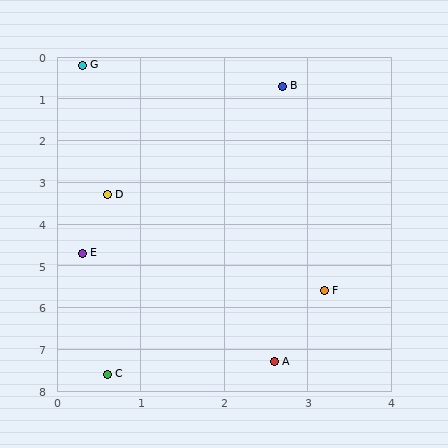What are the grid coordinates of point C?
Point C is at approximately (0.6, 7.6).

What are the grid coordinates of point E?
Point E is at approximately (0.3, 4.7).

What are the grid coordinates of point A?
Point A is at approximately (2.6, 7.3).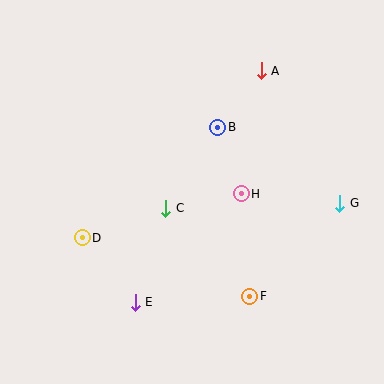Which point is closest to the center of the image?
Point C at (166, 208) is closest to the center.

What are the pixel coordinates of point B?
Point B is at (218, 127).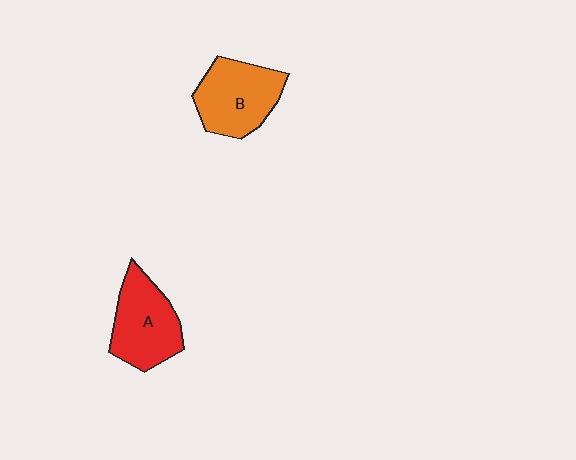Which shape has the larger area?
Shape B (orange).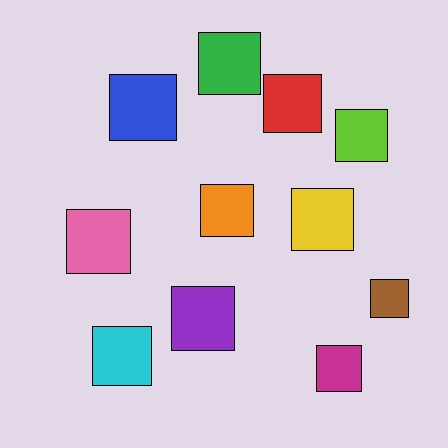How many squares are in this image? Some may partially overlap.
There are 11 squares.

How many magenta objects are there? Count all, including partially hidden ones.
There is 1 magenta object.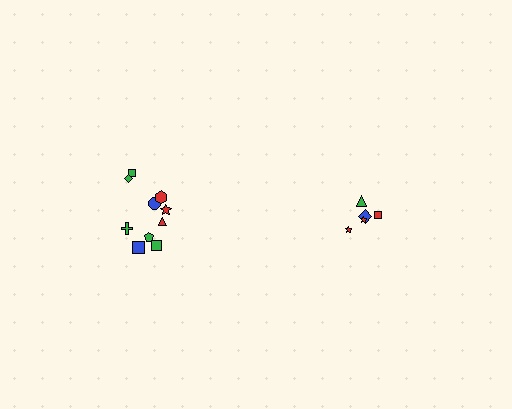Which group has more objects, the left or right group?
The left group.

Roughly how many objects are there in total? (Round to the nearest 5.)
Roughly 15 objects in total.